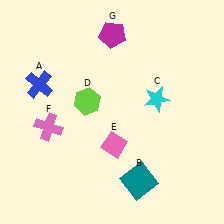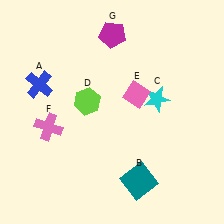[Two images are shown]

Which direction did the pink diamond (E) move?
The pink diamond (E) moved up.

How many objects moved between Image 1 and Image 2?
1 object moved between the two images.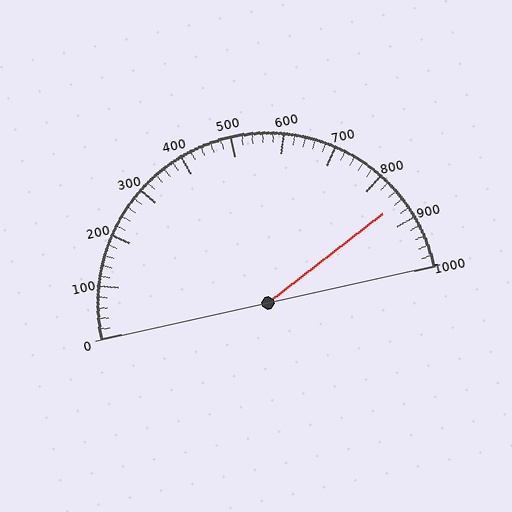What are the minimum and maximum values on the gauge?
The gauge ranges from 0 to 1000.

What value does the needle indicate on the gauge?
The needle indicates approximately 860.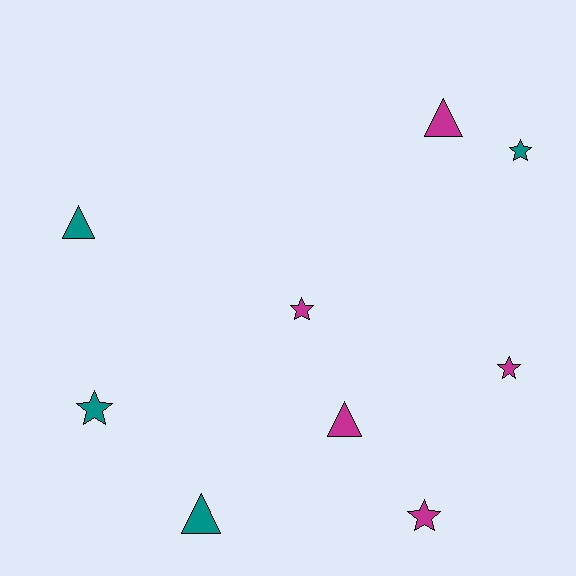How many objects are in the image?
There are 9 objects.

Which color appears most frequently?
Magenta, with 5 objects.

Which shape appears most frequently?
Star, with 5 objects.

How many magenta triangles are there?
There are 2 magenta triangles.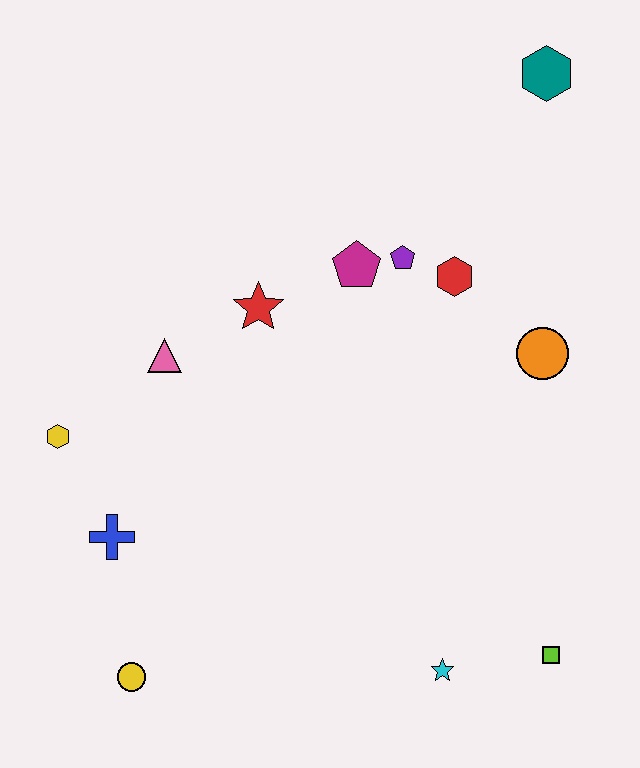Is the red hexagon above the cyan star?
Yes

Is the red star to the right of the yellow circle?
Yes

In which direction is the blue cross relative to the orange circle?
The blue cross is to the left of the orange circle.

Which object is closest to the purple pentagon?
The magenta pentagon is closest to the purple pentagon.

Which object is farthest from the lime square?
The teal hexagon is farthest from the lime square.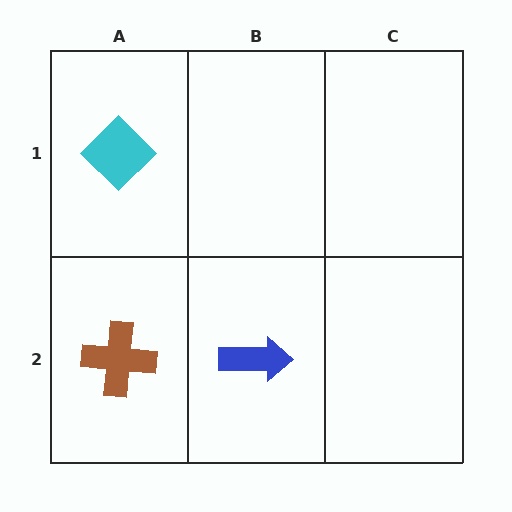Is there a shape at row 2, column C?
No, that cell is empty.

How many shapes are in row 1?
1 shape.